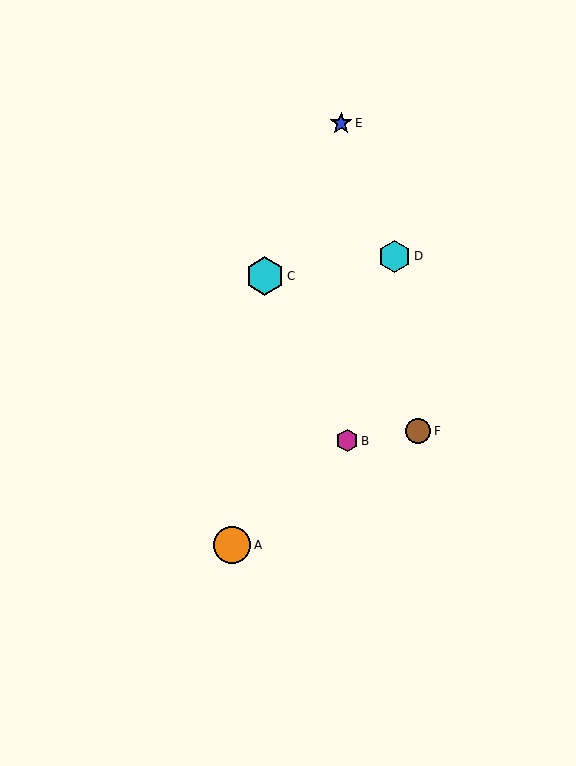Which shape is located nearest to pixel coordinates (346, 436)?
The magenta hexagon (labeled B) at (347, 441) is nearest to that location.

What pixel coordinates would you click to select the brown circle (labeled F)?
Click at (418, 431) to select the brown circle F.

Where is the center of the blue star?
The center of the blue star is at (341, 123).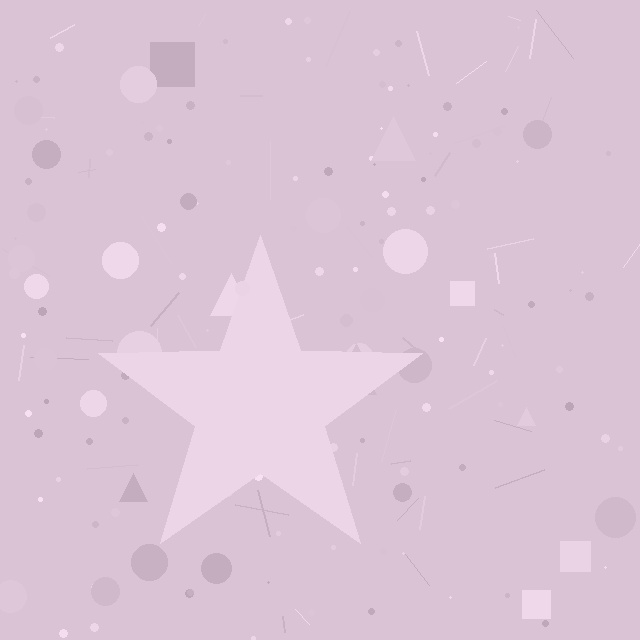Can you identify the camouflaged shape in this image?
The camouflaged shape is a star.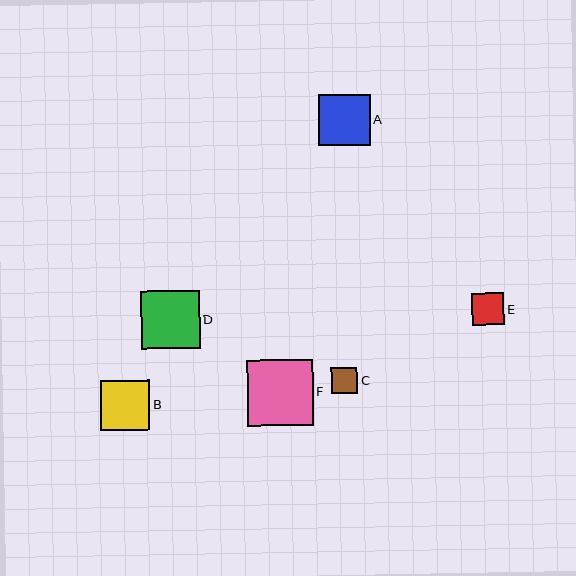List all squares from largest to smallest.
From largest to smallest: F, D, A, B, E, C.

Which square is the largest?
Square F is the largest with a size of approximately 66 pixels.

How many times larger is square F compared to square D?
Square F is approximately 1.1 times the size of square D.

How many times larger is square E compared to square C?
Square E is approximately 1.2 times the size of square C.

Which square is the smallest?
Square C is the smallest with a size of approximately 26 pixels.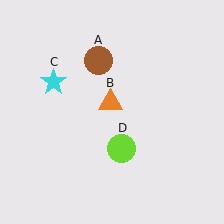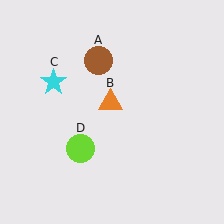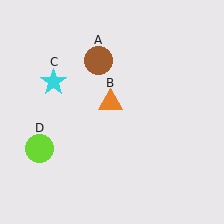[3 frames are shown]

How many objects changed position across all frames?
1 object changed position: lime circle (object D).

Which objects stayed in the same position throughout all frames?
Brown circle (object A) and orange triangle (object B) and cyan star (object C) remained stationary.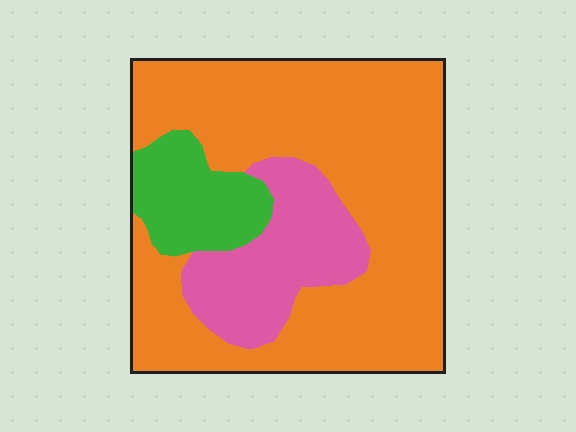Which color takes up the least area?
Green, at roughly 15%.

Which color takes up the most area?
Orange, at roughly 70%.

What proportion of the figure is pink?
Pink covers 19% of the figure.